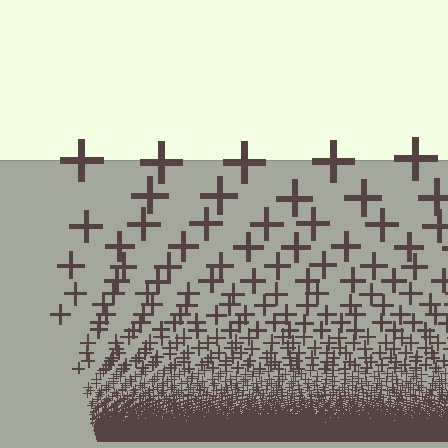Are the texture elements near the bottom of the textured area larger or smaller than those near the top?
Smaller. The gradient is inverted — elements near the bottom are smaller and denser.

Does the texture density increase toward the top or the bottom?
Density increases toward the bottom.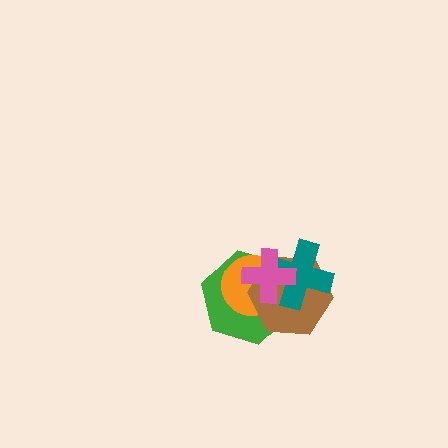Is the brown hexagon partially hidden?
Yes, it is partially covered by another shape.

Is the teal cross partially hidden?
Yes, it is partially covered by another shape.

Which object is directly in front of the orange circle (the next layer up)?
The brown hexagon is directly in front of the orange circle.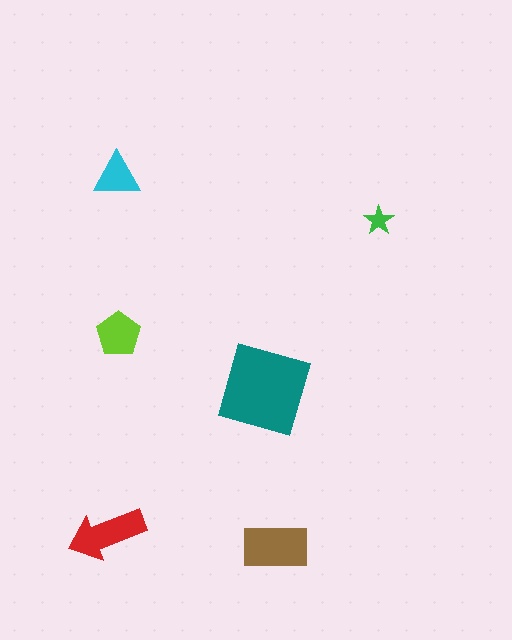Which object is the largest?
The teal diamond.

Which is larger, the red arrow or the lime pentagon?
The red arrow.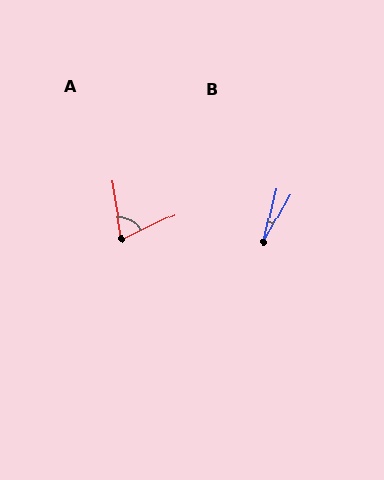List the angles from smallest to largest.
B (16°), A (74°).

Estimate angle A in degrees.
Approximately 74 degrees.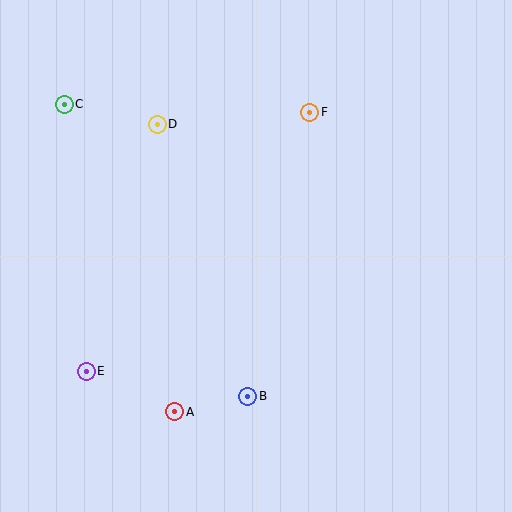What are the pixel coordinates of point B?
Point B is at (248, 396).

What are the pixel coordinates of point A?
Point A is at (175, 412).